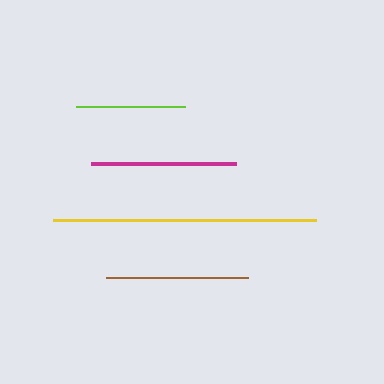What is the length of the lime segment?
The lime segment is approximately 109 pixels long.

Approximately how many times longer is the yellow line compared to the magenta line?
The yellow line is approximately 1.8 times the length of the magenta line.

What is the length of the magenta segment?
The magenta segment is approximately 145 pixels long.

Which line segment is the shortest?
The lime line is the shortest at approximately 109 pixels.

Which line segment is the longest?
The yellow line is the longest at approximately 263 pixels.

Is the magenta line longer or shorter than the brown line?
The magenta line is longer than the brown line.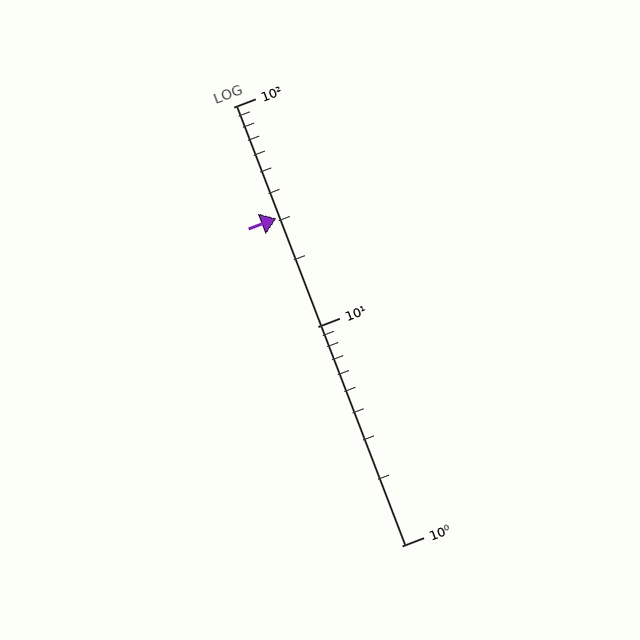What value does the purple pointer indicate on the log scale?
The pointer indicates approximately 31.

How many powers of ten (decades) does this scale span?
The scale spans 2 decades, from 1 to 100.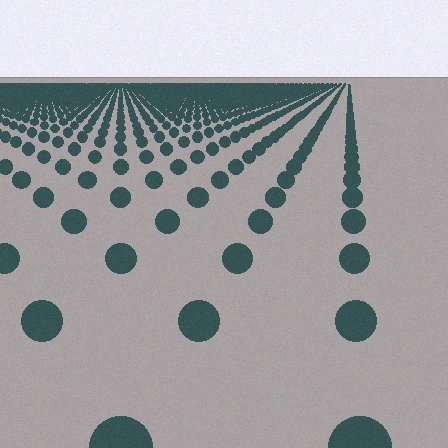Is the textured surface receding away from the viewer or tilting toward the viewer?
The surface is receding away from the viewer. Texture elements get smaller and denser toward the top.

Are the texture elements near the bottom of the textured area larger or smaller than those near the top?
Larger. Near the bottom, elements are closer to the viewer and appear at a bigger on-screen size.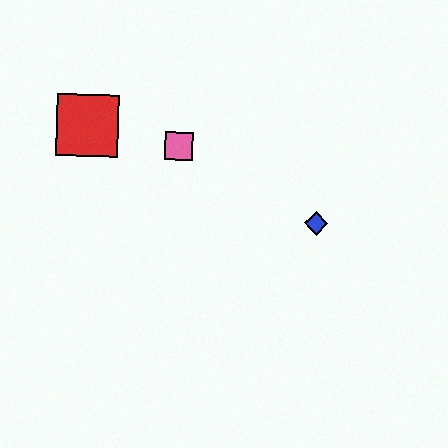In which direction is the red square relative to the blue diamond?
The red square is to the left of the blue diamond.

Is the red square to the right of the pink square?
No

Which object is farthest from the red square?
The blue diamond is farthest from the red square.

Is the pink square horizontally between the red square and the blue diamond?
Yes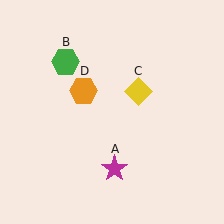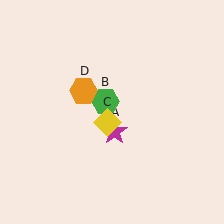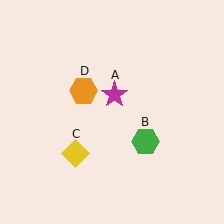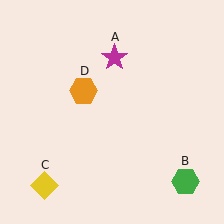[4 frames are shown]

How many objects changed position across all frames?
3 objects changed position: magenta star (object A), green hexagon (object B), yellow diamond (object C).